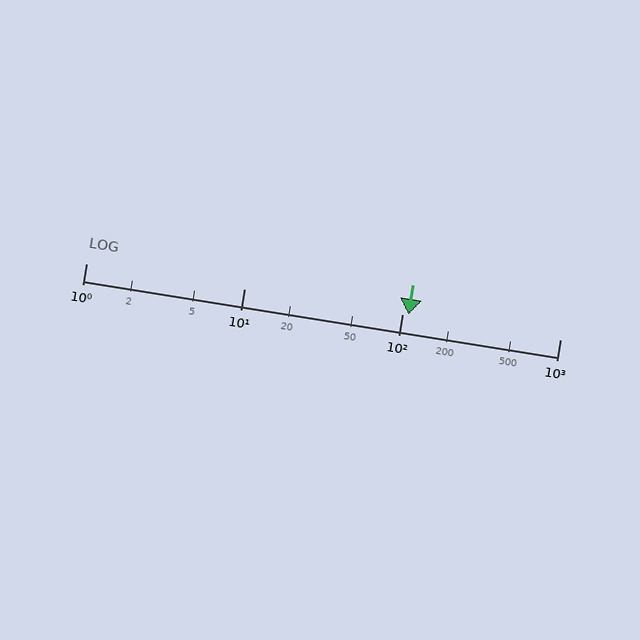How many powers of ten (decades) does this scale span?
The scale spans 3 decades, from 1 to 1000.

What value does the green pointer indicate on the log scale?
The pointer indicates approximately 110.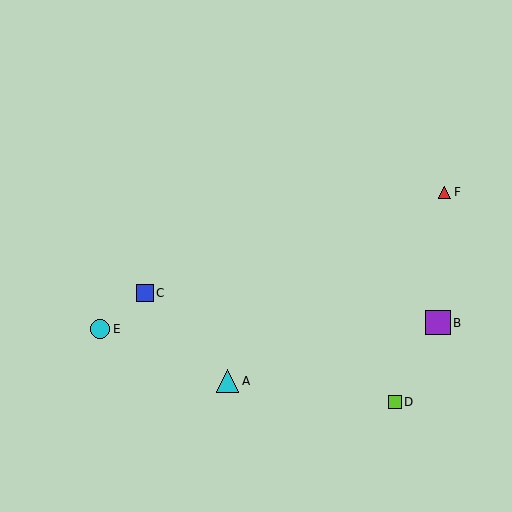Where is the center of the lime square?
The center of the lime square is at (395, 402).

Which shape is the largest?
The purple square (labeled B) is the largest.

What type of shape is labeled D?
Shape D is a lime square.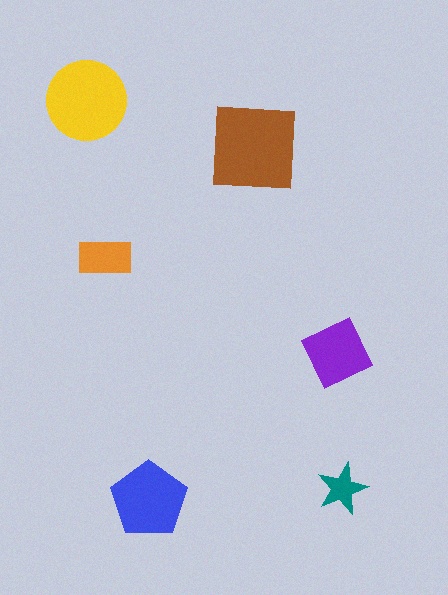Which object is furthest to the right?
The teal star is rightmost.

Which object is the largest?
The brown square.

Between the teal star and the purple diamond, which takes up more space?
The purple diamond.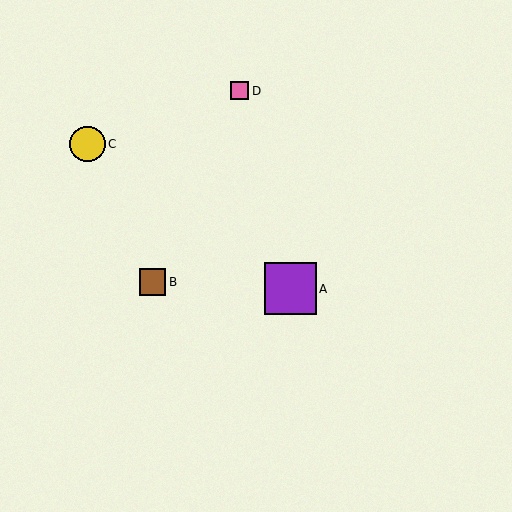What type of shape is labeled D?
Shape D is a pink square.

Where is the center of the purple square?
The center of the purple square is at (291, 289).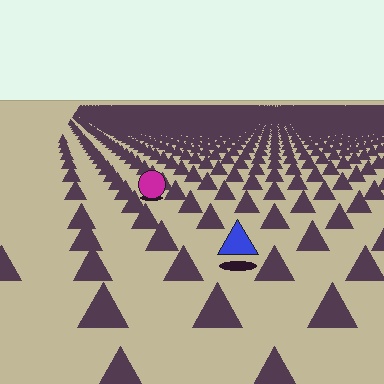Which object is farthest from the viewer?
The magenta circle is farthest from the viewer. It appears smaller and the ground texture around it is denser.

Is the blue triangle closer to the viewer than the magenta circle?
Yes. The blue triangle is closer — you can tell from the texture gradient: the ground texture is coarser near it.